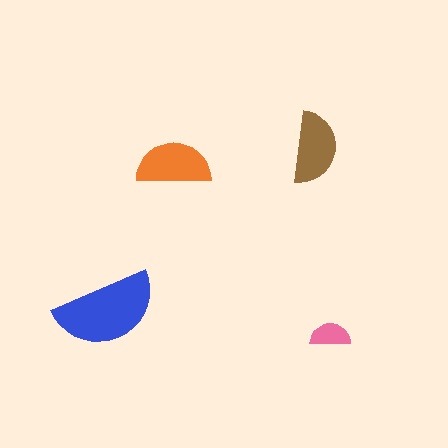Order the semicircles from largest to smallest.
the blue one, the orange one, the brown one, the pink one.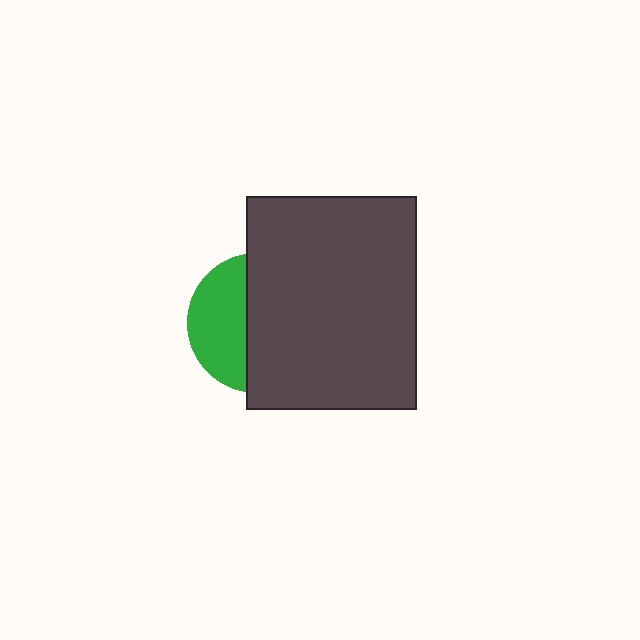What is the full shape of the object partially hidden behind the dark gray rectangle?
The partially hidden object is a green circle.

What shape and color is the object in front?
The object in front is a dark gray rectangle.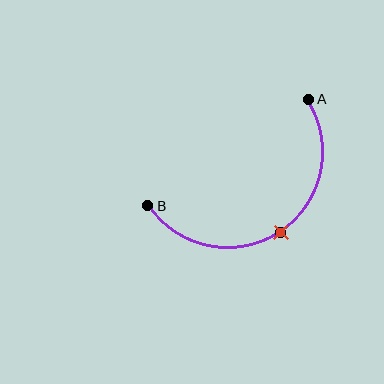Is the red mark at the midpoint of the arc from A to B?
Yes. The red mark lies on the arc at equal arc-length from both A and B — it is the arc midpoint.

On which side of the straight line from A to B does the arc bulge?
The arc bulges below the straight line connecting A and B.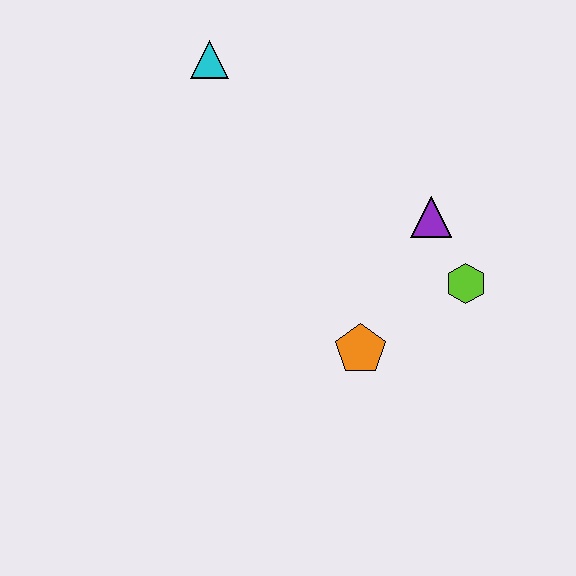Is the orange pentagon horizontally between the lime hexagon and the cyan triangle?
Yes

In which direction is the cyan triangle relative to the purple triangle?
The cyan triangle is to the left of the purple triangle.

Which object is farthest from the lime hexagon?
The cyan triangle is farthest from the lime hexagon.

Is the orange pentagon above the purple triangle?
No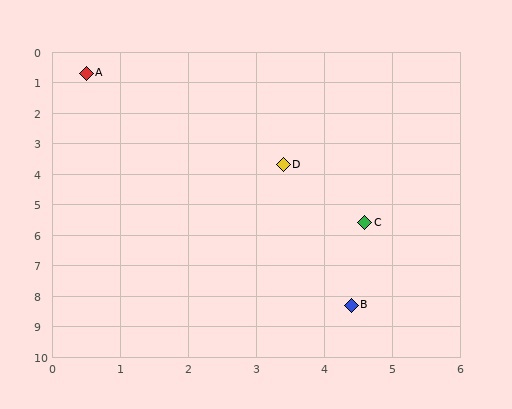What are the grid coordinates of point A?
Point A is at approximately (0.5, 0.7).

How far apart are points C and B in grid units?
Points C and B are about 2.7 grid units apart.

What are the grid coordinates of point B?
Point B is at approximately (4.4, 8.3).